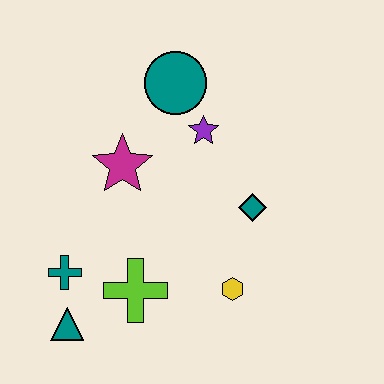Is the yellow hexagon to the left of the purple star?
No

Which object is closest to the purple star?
The teal circle is closest to the purple star.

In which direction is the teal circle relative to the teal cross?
The teal circle is above the teal cross.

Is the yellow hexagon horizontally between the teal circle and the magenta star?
No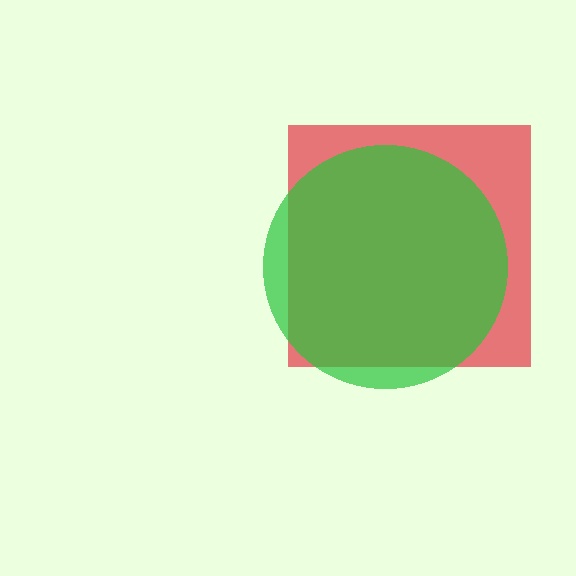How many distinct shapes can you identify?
There are 2 distinct shapes: a red square, a green circle.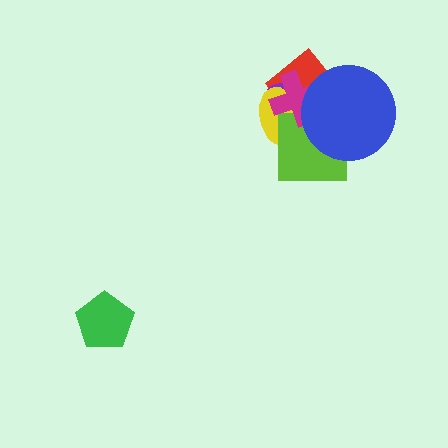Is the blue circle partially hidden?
No, no other shape covers it.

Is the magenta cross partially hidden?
Yes, it is partially covered by another shape.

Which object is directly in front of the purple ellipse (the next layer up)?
The yellow ellipse is directly in front of the purple ellipse.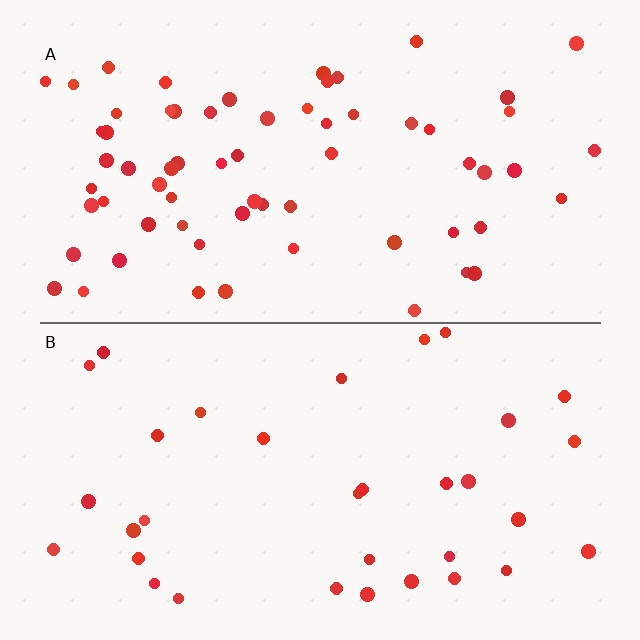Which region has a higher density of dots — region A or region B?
A (the top).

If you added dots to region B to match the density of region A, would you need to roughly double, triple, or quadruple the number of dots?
Approximately double.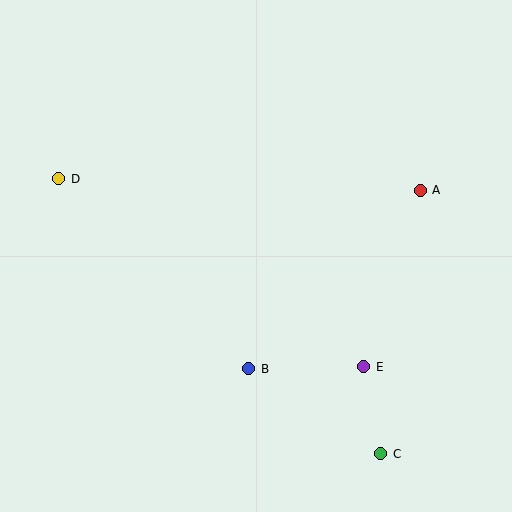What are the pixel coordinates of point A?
Point A is at (420, 190).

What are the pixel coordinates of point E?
Point E is at (364, 367).